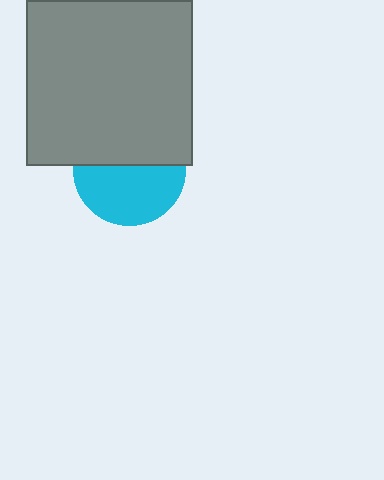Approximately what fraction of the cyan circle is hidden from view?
Roughly 45% of the cyan circle is hidden behind the gray square.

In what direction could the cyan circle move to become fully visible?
The cyan circle could move down. That would shift it out from behind the gray square entirely.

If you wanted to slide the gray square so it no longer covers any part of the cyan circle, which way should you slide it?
Slide it up — that is the most direct way to separate the two shapes.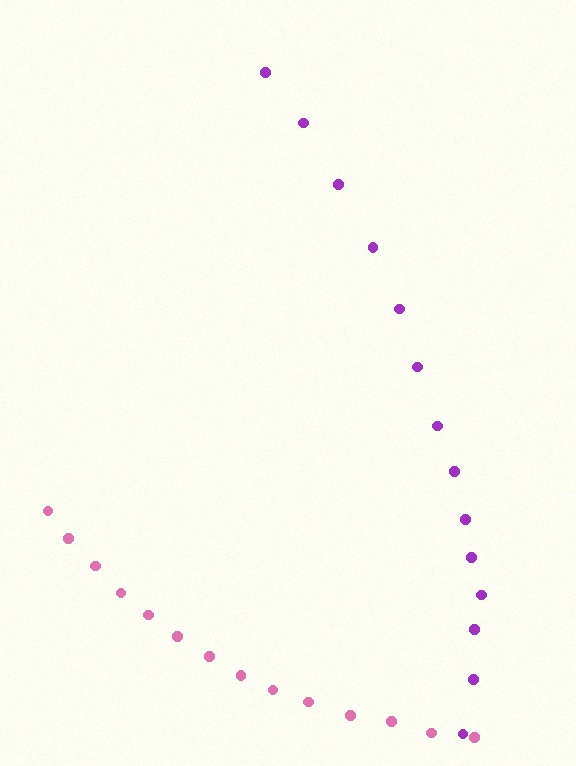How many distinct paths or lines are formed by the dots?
There are 2 distinct paths.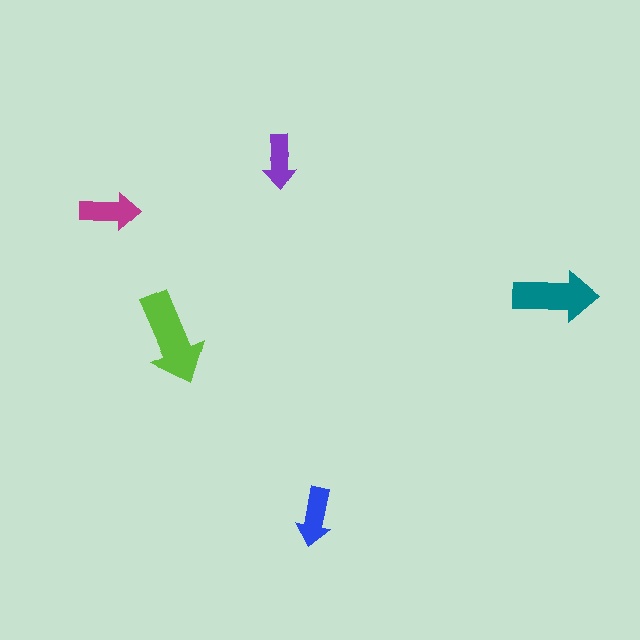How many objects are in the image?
There are 5 objects in the image.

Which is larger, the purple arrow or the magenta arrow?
The magenta one.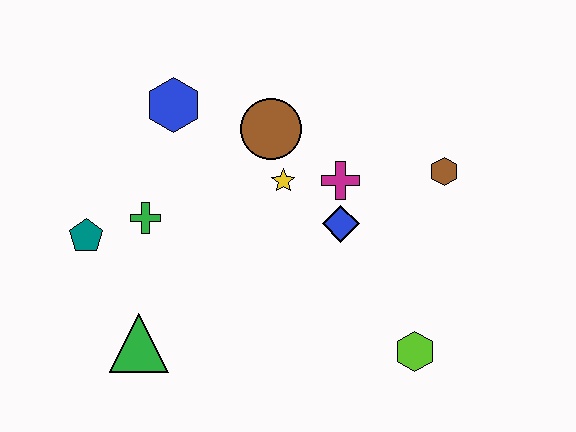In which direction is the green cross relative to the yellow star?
The green cross is to the left of the yellow star.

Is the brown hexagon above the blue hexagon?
No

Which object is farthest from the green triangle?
The brown hexagon is farthest from the green triangle.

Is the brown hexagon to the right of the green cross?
Yes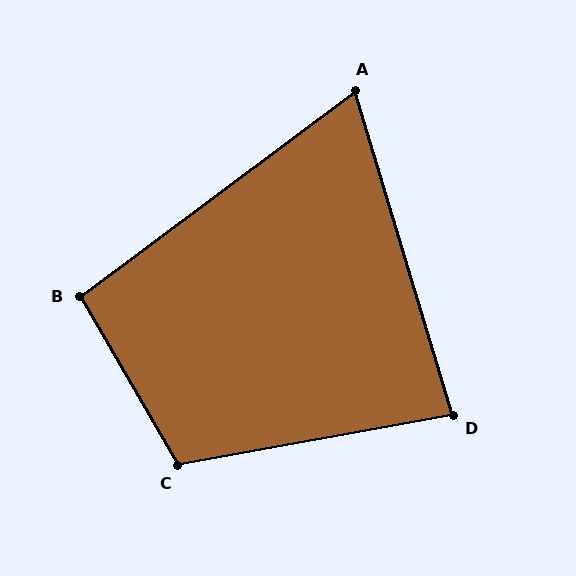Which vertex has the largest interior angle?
C, at approximately 110 degrees.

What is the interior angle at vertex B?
Approximately 97 degrees (obtuse).